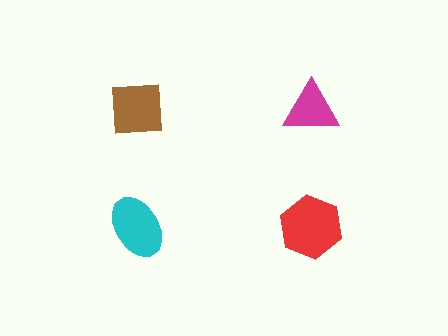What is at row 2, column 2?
A red hexagon.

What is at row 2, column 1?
A cyan ellipse.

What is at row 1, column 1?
A brown square.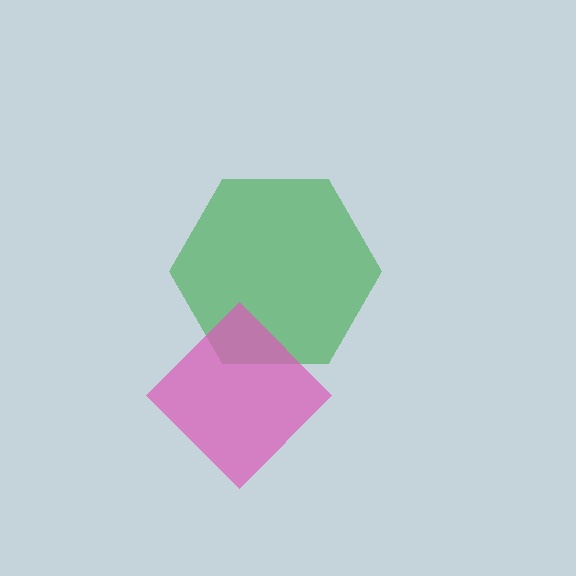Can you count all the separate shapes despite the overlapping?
Yes, there are 2 separate shapes.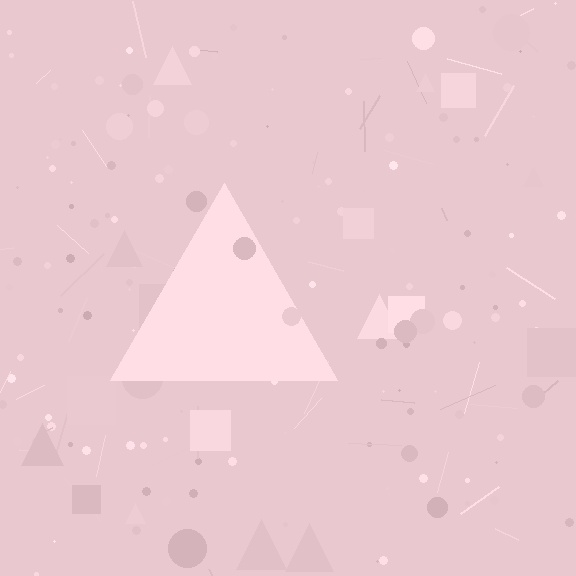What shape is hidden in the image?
A triangle is hidden in the image.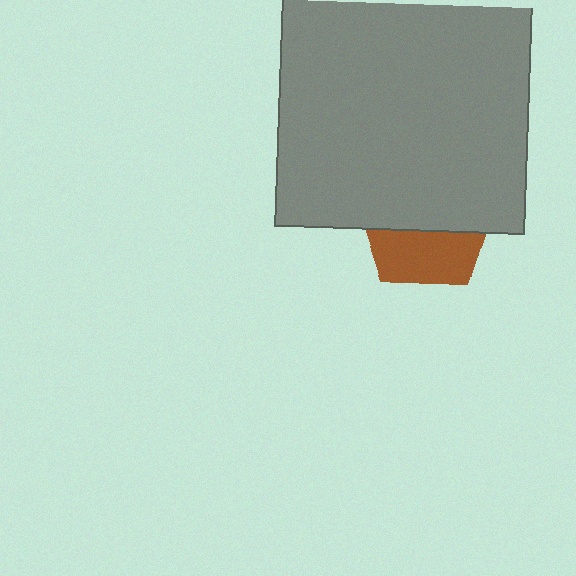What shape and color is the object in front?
The object in front is a gray rectangle.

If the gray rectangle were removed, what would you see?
You would see the complete brown pentagon.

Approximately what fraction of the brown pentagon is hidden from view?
Roughly 59% of the brown pentagon is hidden behind the gray rectangle.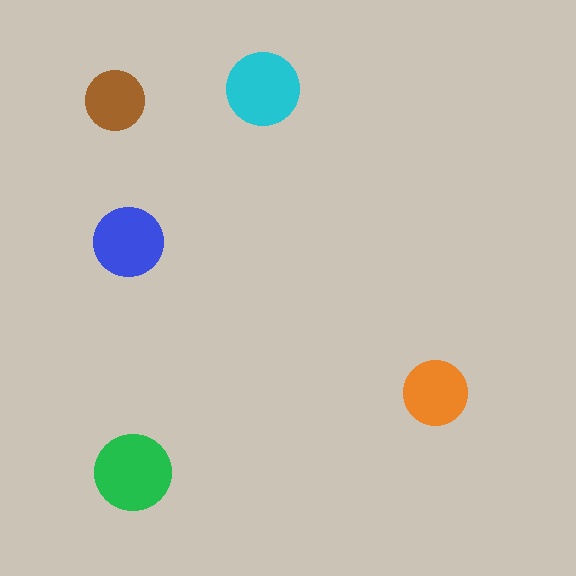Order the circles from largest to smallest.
the green one, the cyan one, the blue one, the orange one, the brown one.